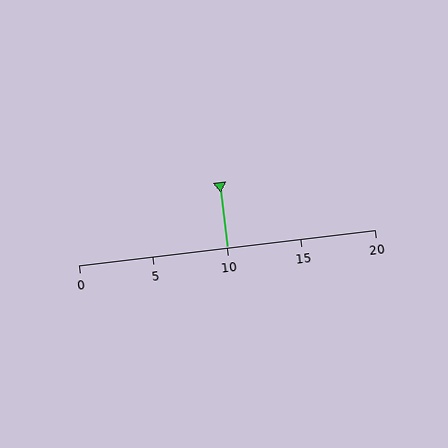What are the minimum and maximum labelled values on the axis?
The axis runs from 0 to 20.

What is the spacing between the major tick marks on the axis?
The major ticks are spaced 5 apart.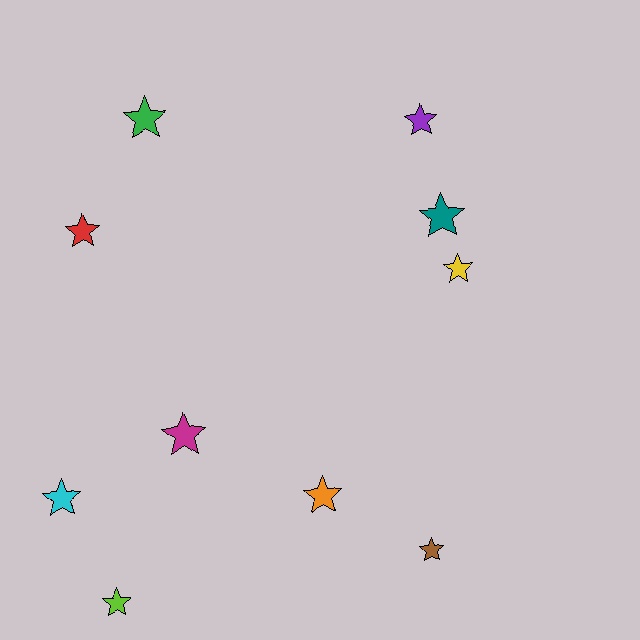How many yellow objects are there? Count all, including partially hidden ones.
There is 1 yellow object.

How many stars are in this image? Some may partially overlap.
There are 10 stars.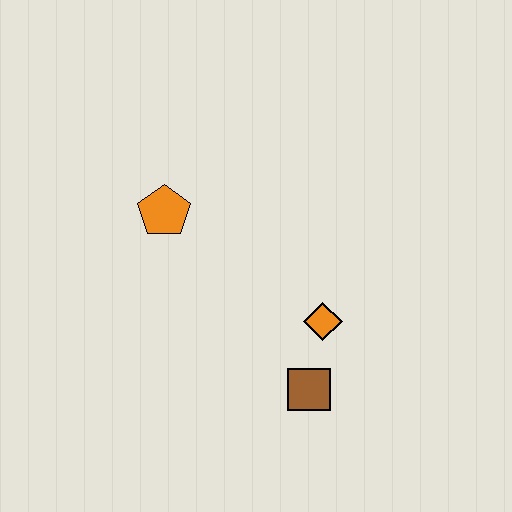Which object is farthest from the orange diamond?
The orange pentagon is farthest from the orange diamond.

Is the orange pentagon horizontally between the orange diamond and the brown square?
No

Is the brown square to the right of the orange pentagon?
Yes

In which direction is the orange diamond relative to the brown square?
The orange diamond is above the brown square.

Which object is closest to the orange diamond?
The brown square is closest to the orange diamond.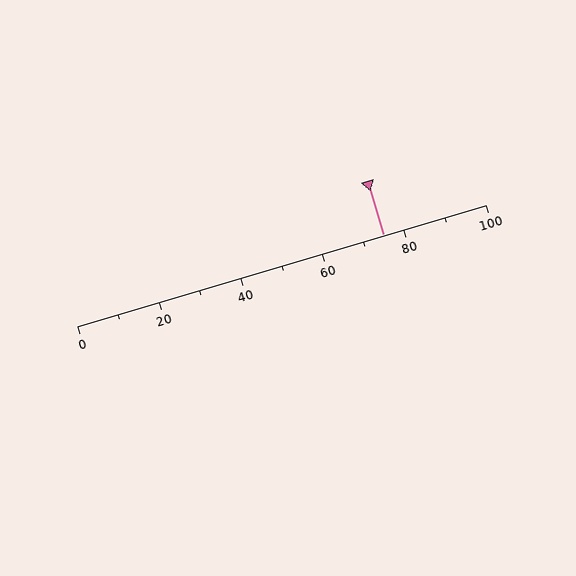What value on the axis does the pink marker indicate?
The marker indicates approximately 75.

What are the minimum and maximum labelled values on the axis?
The axis runs from 0 to 100.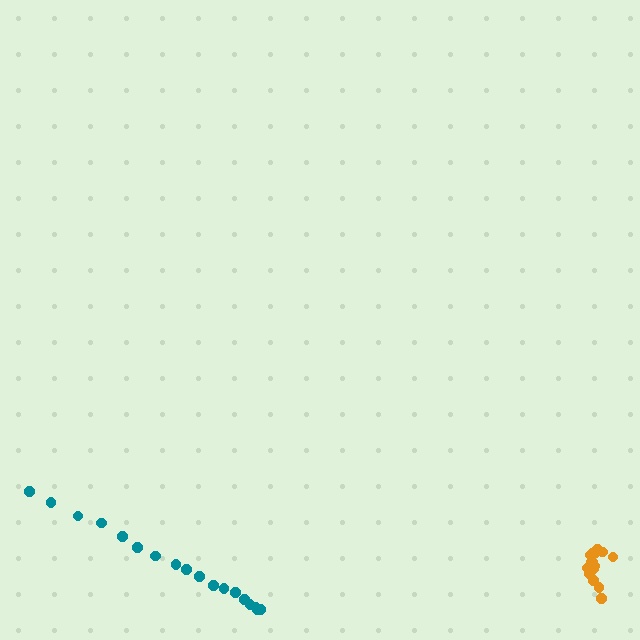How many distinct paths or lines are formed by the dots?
There are 2 distinct paths.